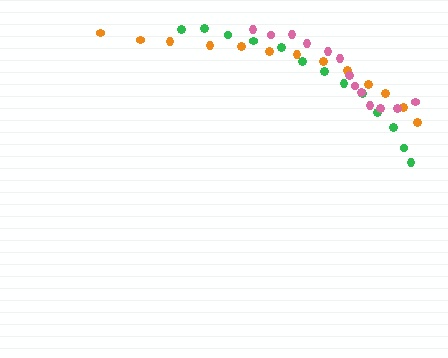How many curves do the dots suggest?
There are 3 distinct paths.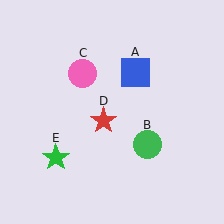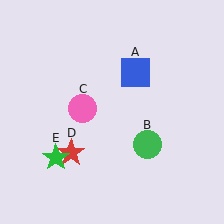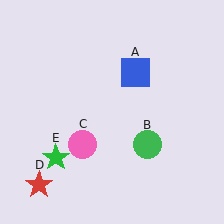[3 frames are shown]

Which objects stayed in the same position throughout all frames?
Blue square (object A) and green circle (object B) and green star (object E) remained stationary.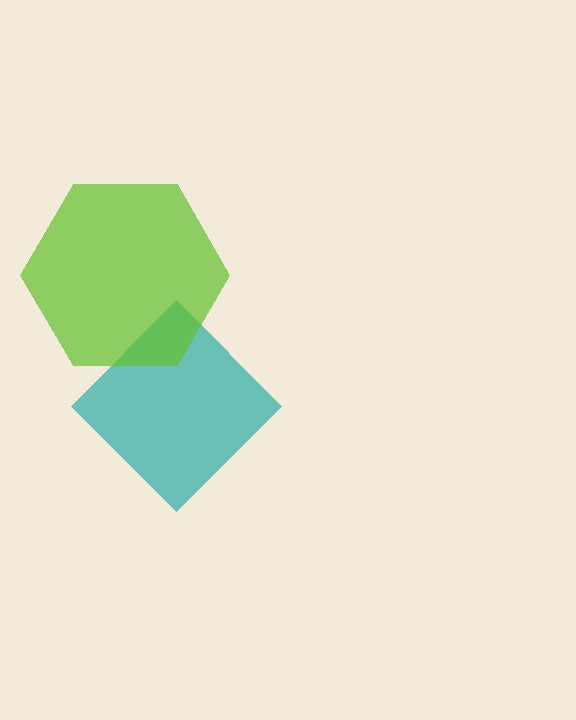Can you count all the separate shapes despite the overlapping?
Yes, there are 2 separate shapes.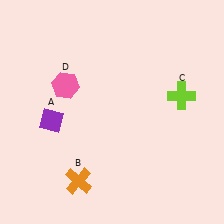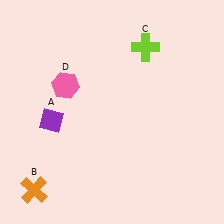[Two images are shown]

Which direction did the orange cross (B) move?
The orange cross (B) moved left.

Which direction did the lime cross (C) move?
The lime cross (C) moved up.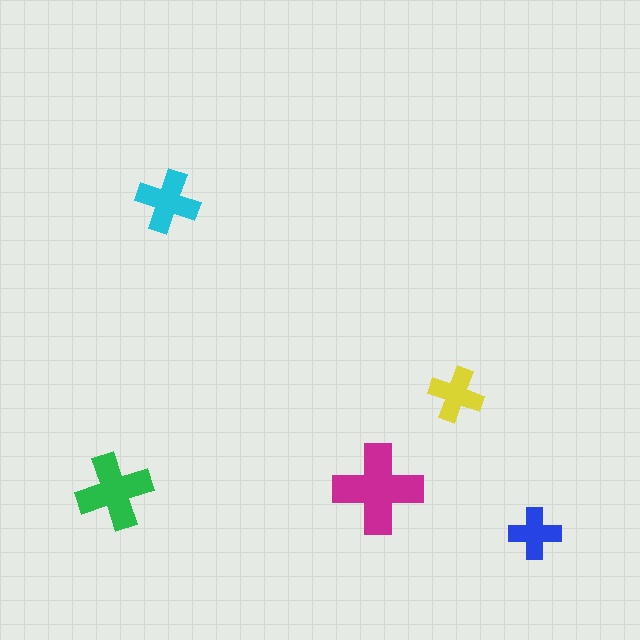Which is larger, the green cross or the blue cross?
The green one.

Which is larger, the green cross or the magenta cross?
The magenta one.